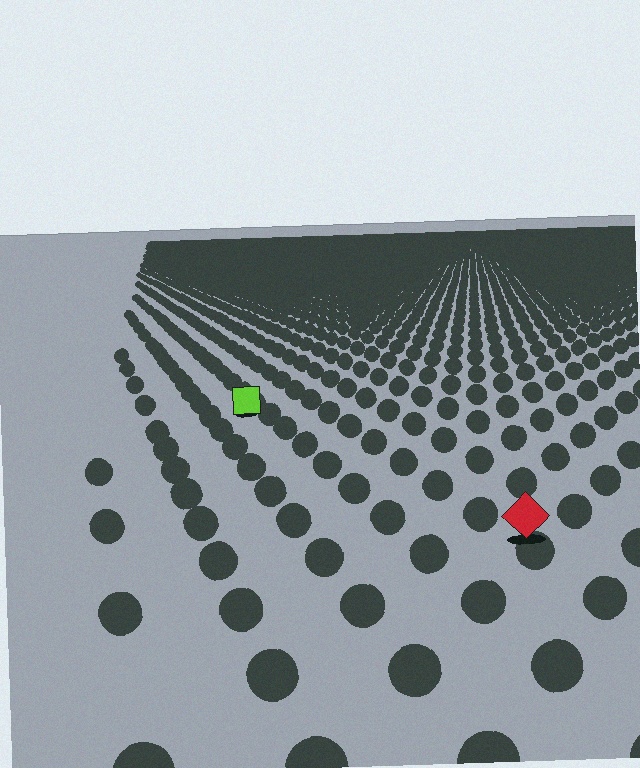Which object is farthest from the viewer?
The lime square is farthest from the viewer. It appears smaller and the ground texture around it is denser.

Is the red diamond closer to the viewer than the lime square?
Yes. The red diamond is closer — you can tell from the texture gradient: the ground texture is coarser near it.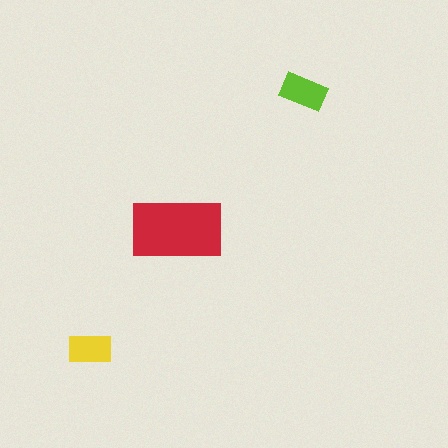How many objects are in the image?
There are 3 objects in the image.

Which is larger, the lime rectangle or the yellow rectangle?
The lime one.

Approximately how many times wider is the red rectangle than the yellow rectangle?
About 2 times wider.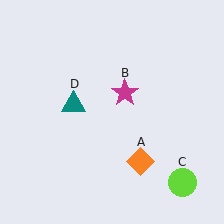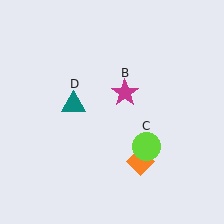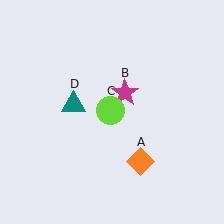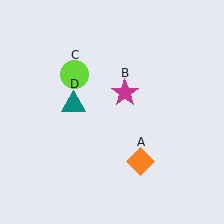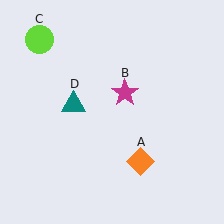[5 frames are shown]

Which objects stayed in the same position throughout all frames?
Orange diamond (object A) and magenta star (object B) and teal triangle (object D) remained stationary.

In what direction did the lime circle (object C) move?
The lime circle (object C) moved up and to the left.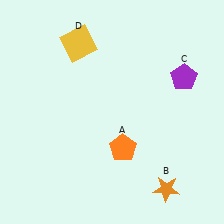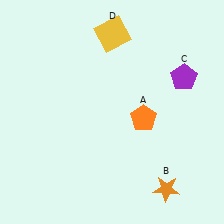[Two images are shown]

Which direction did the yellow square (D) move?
The yellow square (D) moved right.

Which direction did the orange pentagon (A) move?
The orange pentagon (A) moved up.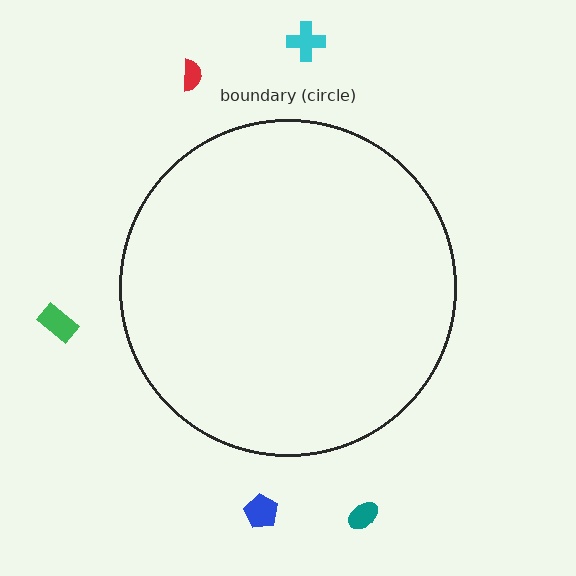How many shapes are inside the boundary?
0 inside, 5 outside.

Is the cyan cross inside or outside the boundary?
Outside.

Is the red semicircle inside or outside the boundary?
Outside.